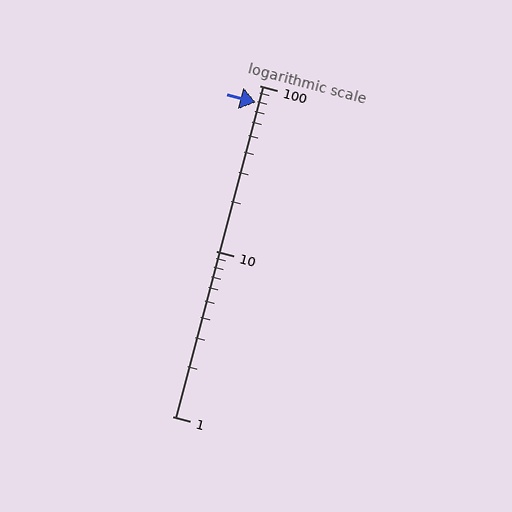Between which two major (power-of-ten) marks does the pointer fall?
The pointer is between 10 and 100.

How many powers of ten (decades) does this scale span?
The scale spans 2 decades, from 1 to 100.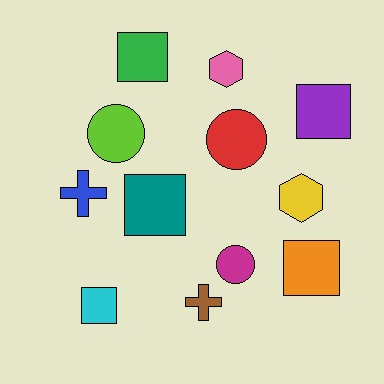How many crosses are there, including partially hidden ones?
There are 2 crosses.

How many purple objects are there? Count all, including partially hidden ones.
There is 1 purple object.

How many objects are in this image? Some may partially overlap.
There are 12 objects.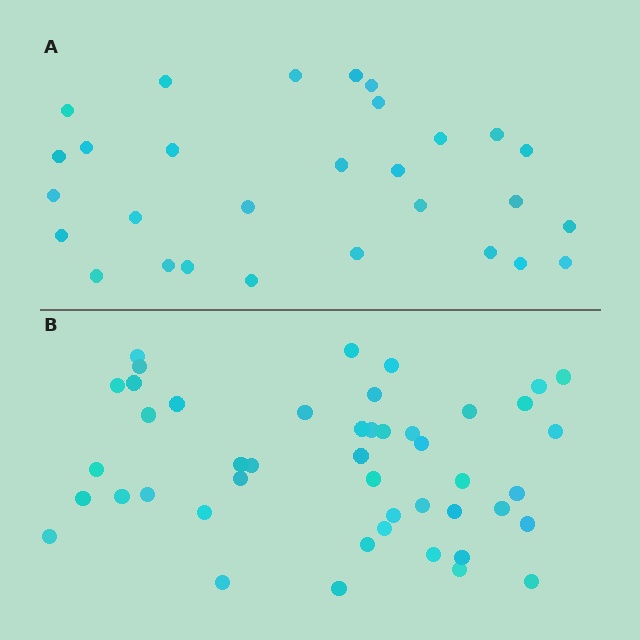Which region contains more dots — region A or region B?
Region B (the bottom region) has more dots.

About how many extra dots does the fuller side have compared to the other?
Region B has approximately 15 more dots than region A.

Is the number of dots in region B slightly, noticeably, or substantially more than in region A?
Region B has substantially more. The ratio is roughly 1.6 to 1.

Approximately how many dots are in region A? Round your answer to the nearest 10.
About 30 dots. (The exact count is 29, which rounds to 30.)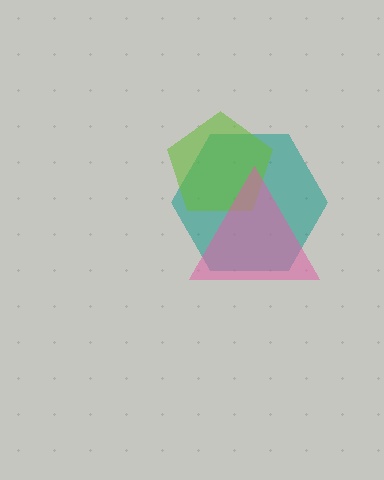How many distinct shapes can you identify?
There are 3 distinct shapes: a teal hexagon, a lime pentagon, a pink triangle.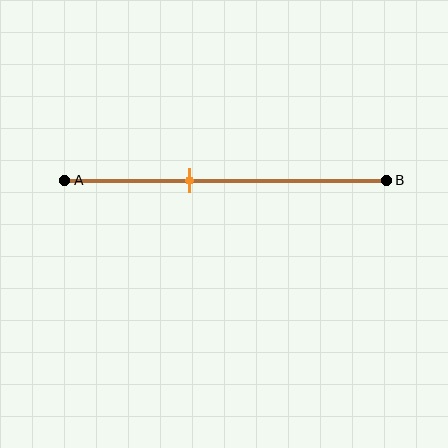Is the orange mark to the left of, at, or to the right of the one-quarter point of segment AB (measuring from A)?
The orange mark is to the right of the one-quarter point of segment AB.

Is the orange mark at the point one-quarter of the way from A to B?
No, the mark is at about 40% from A, not at the 25% one-quarter point.